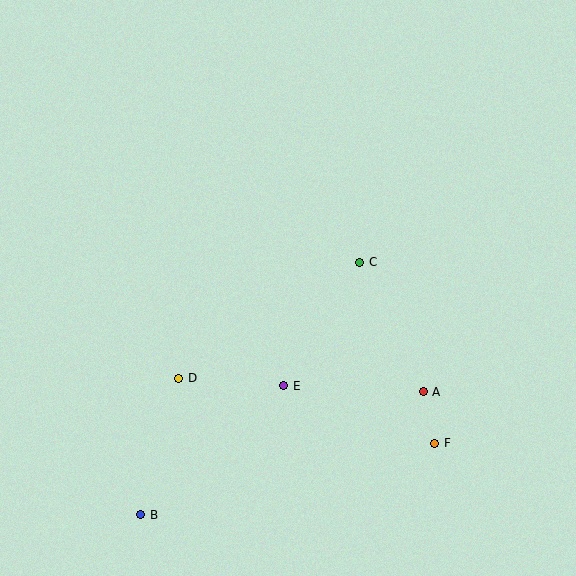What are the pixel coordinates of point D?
Point D is at (179, 378).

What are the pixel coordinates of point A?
Point A is at (423, 392).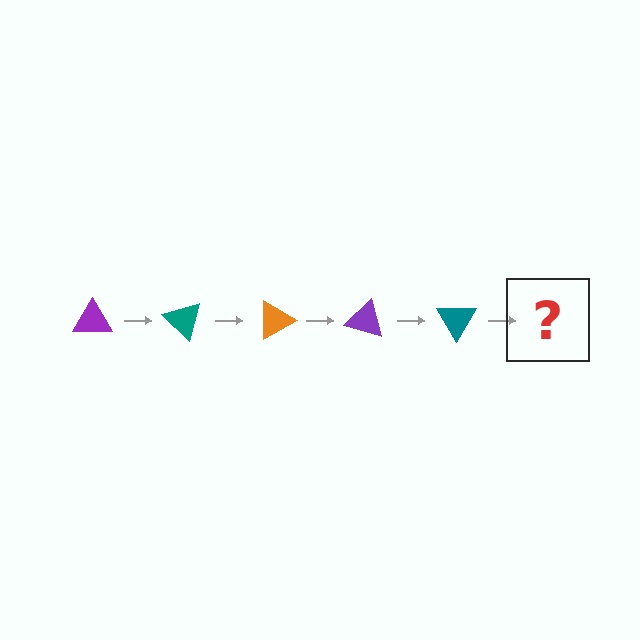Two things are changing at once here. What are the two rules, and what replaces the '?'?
The two rules are that it rotates 45 degrees each step and the color cycles through purple, teal, and orange. The '?' should be an orange triangle, rotated 225 degrees from the start.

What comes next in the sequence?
The next element should be an orange triangle, rotated 225 degrees from the start.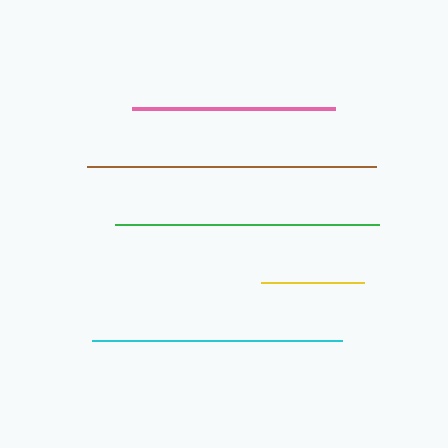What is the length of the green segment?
The green segment is approximately 264 pixels long.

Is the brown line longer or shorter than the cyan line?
The brown line is longer than the cyan line.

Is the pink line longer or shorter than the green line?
The green line is longer than the pink line.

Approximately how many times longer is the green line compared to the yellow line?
The green line is approximately 2.6 times the length of the yellow line.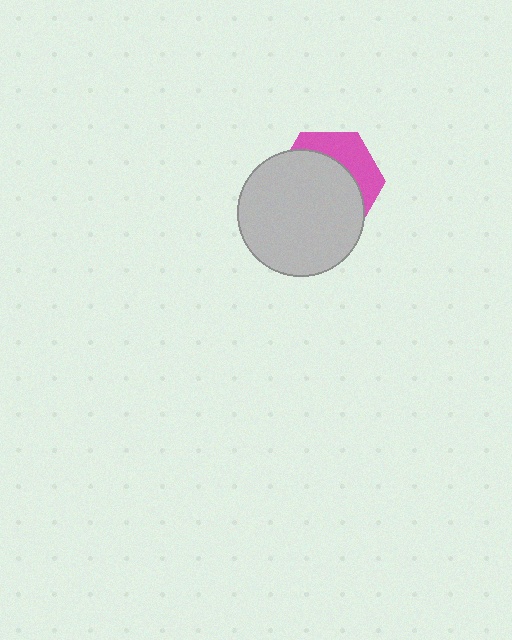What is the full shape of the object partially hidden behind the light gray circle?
The partially hidden object is a pink hexagon.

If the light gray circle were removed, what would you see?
You would see the complete pink hexagon.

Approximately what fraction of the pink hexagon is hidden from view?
Roughly 67% of the pink hexagon is hidden behind the light gray circle.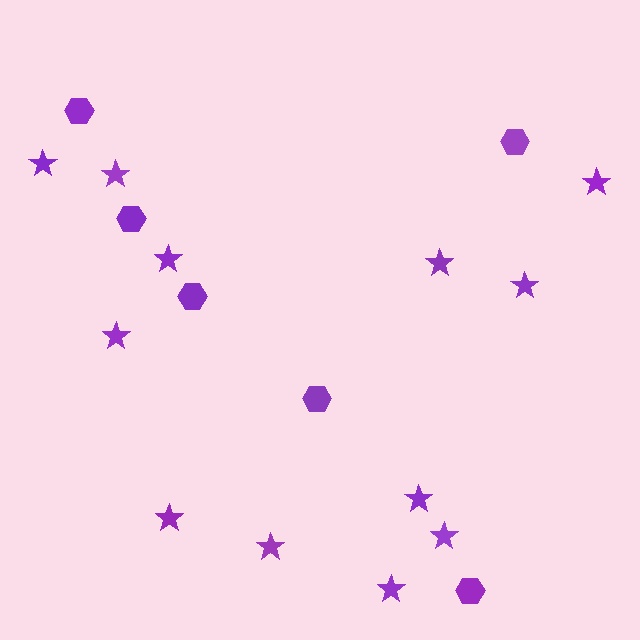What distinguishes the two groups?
There are 2 groups: one group of stars (12) and one group of hexagons (6).